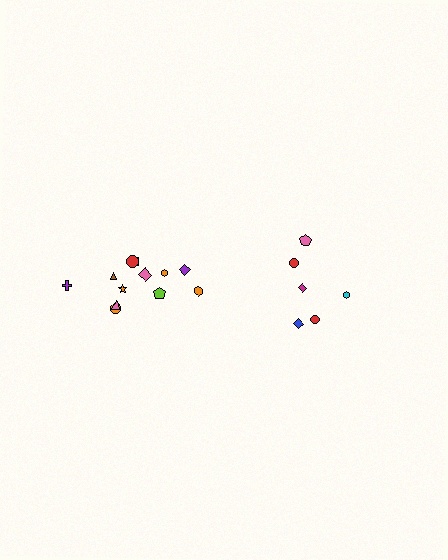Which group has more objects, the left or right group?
The left group.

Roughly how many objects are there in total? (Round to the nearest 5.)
Roughly 20 objects in total.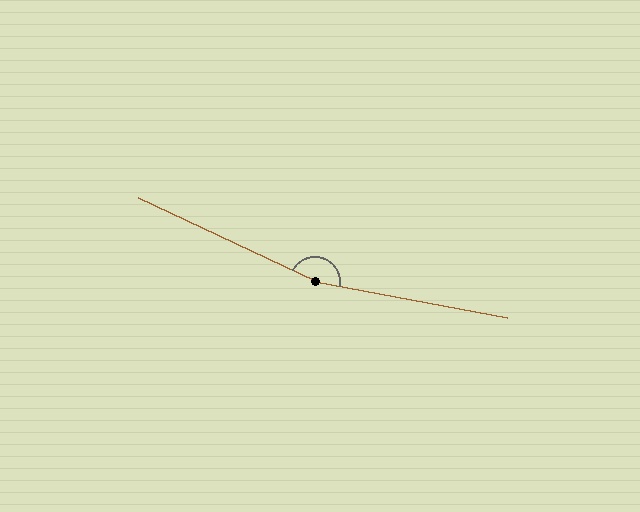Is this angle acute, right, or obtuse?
It is obtuse.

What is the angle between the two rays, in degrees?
Approximately 165 degrees.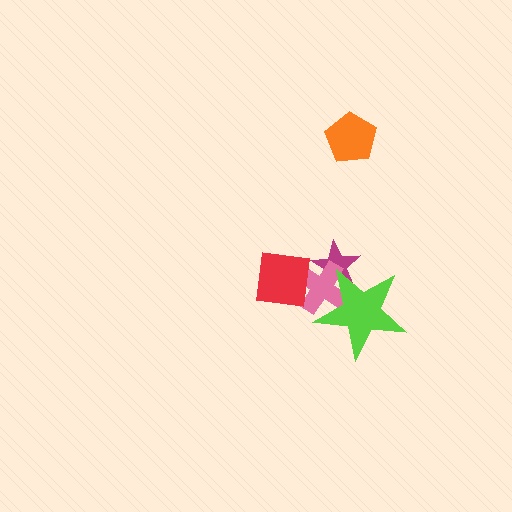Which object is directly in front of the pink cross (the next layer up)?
The red square is directly in front of the pink cross.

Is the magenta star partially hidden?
Yes, it is partially covered by another shape.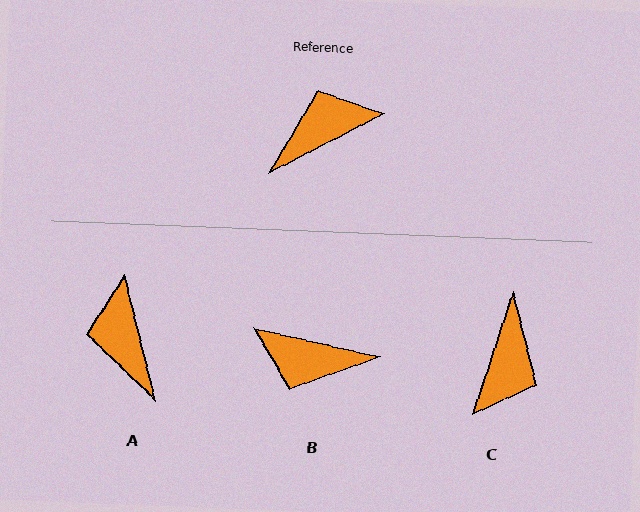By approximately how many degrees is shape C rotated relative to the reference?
Approximately 136 degrees clockwise.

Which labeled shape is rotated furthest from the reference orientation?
B, about 140 degrees away.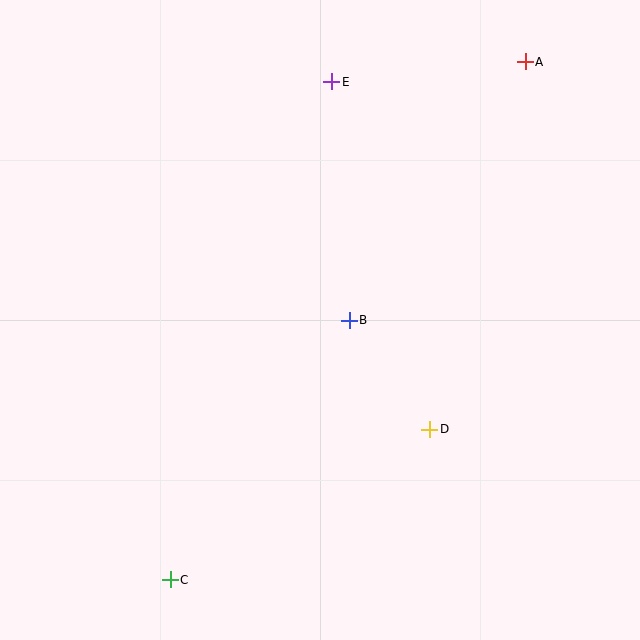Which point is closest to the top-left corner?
Point E is closest to the top-left corner.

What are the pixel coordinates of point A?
Point A is at (525, 62).